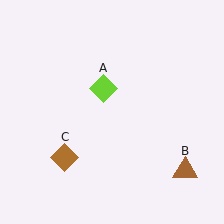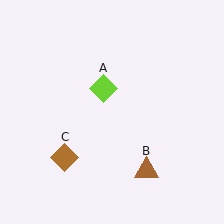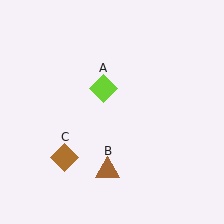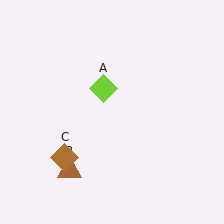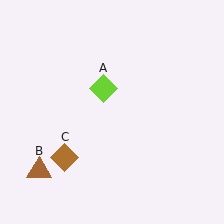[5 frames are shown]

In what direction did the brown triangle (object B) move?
The brown triangle (object B) moved left.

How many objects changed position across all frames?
1 object changed position: brown triangle (object B).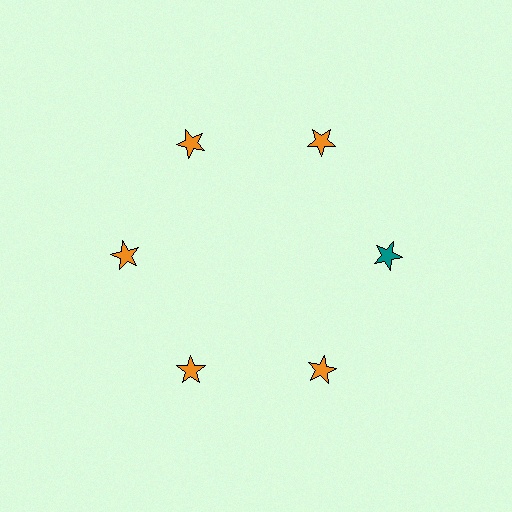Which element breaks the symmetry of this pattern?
The teal star at roughly the 3 o'clock position breaks the symmetry. All other shapes are orange stars.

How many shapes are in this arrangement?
There are 6 shapes arranged in a ring pattern.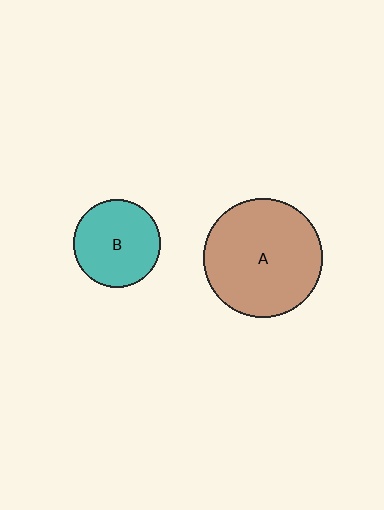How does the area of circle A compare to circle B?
Approximately 1.9 times.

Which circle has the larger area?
Circle A (brown).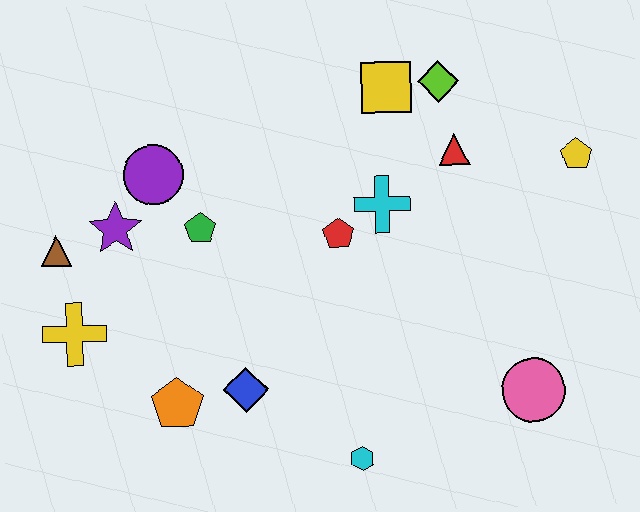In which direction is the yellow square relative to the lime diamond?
The yellow square is to the left of the lime diamond.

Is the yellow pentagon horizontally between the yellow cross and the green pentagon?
No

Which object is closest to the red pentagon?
The cyan cross is closest to the red pentagon.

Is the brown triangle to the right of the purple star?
No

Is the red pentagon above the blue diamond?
Yes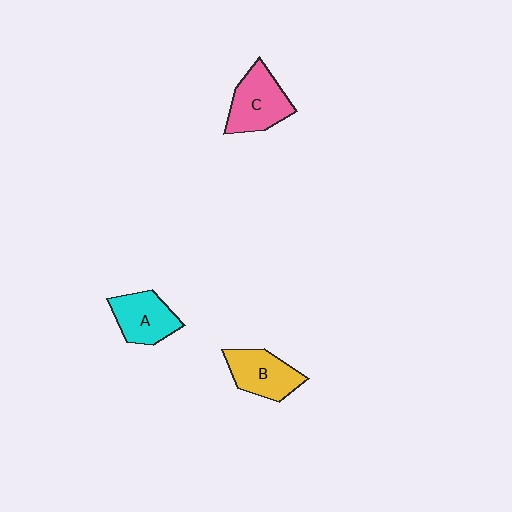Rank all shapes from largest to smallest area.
From largest to smallest: C (pink), B (yellow), A (cyan).